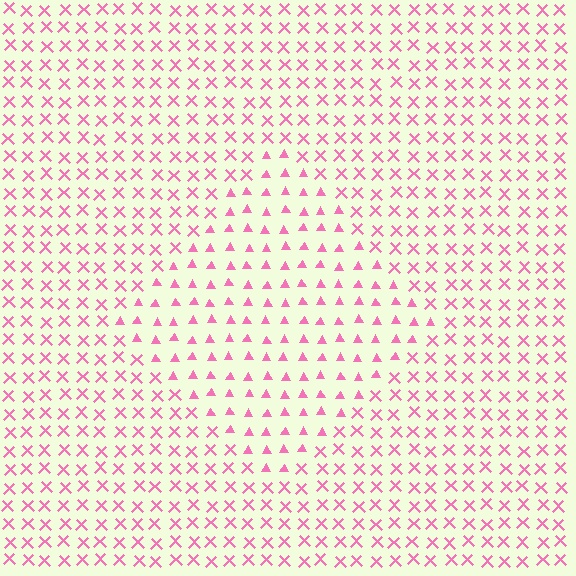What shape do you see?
I see a diamond.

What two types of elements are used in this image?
The image uses triangles inside the diamond region and X marks outside it.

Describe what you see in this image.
The image is filled with small pink elements arranged in a uniform grid. A diamond-shaped region contains triangles, while the surrounding area contains X marks. The boundary is defined purely by the change in element shape.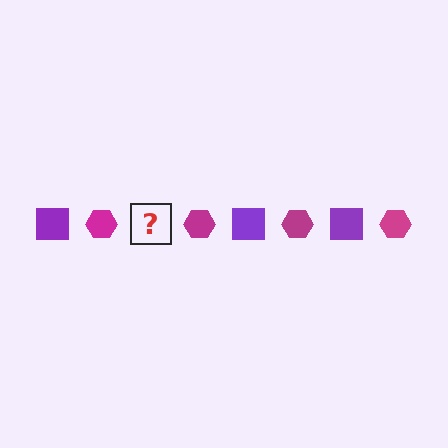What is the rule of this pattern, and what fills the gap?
The rule is that the pattern alternates between purple square and magenta hexagon. The gap should be filled with a purple square.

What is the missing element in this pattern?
The missing element is a purple square.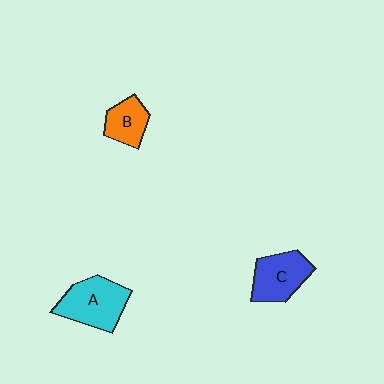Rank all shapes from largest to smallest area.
From largest to smallest: A (cyan), C (blue), B (orange).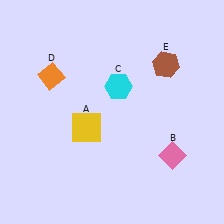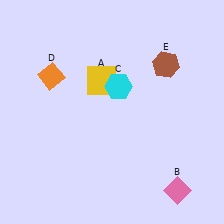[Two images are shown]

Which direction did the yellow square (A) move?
The yellow square (A) moved up.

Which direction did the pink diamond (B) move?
The pink diamond (B) moved down.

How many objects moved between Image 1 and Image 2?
2 objects moved between the two images.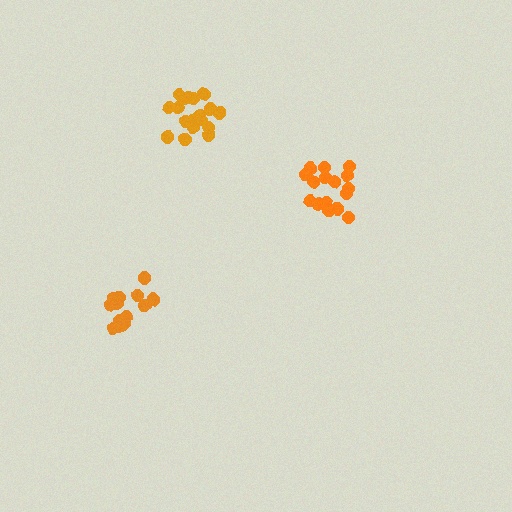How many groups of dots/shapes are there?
There are 3 groups.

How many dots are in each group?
Group 1: 18 dots, Group 2: 16 dots, Group 3: 15 dots (49 total).